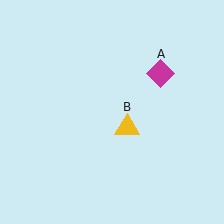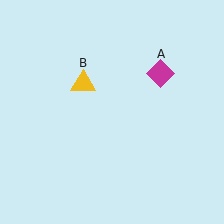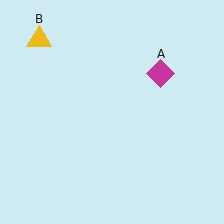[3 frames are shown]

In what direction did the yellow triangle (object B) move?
The yellow triangle (object B) moved up and to the left.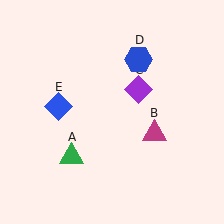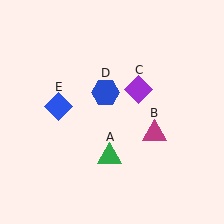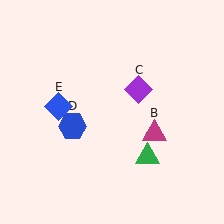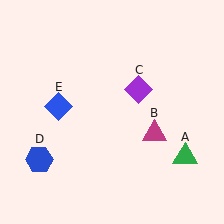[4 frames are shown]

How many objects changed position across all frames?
2 objects changed position: green triangle (object A), blue hexagon (object D).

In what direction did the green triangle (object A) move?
The green triangle (object A) moved right.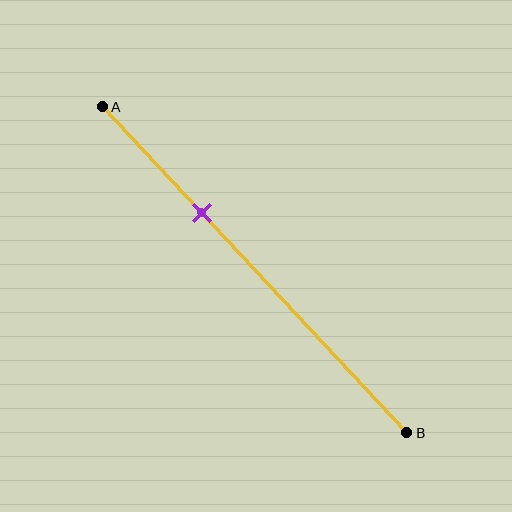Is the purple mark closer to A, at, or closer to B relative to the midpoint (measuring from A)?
The purple mark is closer to point A than the midpoint of segment AB.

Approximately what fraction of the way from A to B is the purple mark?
The purple mark is approximately 35% of the way from A to B.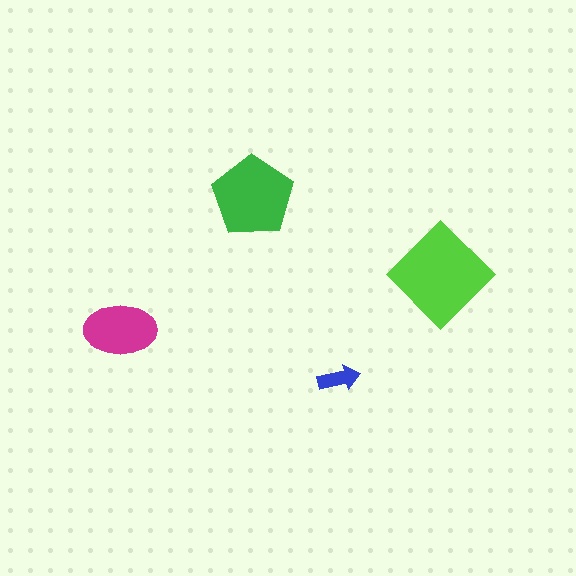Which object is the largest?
The lime diamond.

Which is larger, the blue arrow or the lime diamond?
The lime diamond.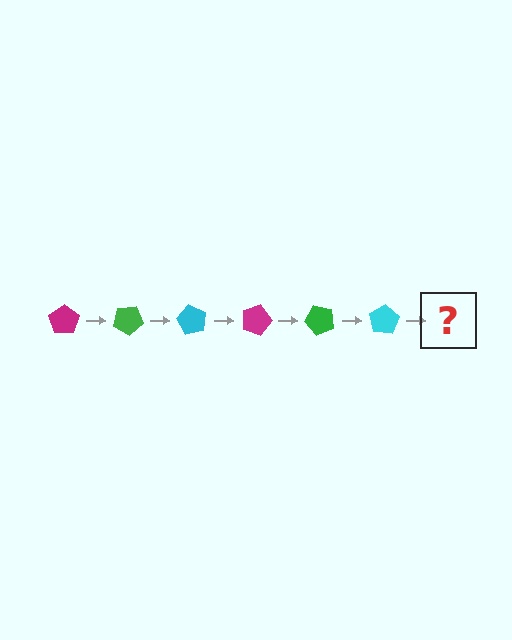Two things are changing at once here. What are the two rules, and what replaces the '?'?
The two rules are that it rotates 30 degrees each step and the color cycles through magenta, green, and cyan. The '?' should be a magenta pentagon, rotated 180 degrees from the start.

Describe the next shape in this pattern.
It should be a magenta pentagon, rotated 180 degrees from the start.